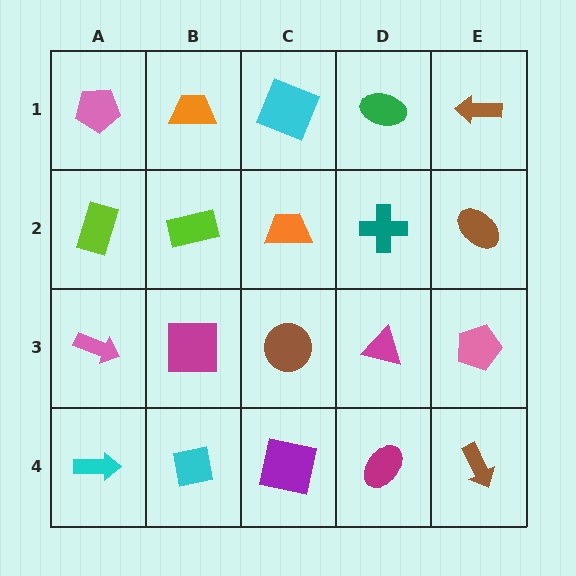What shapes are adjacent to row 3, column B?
A lime rectangle (row 2, column B), a cyan square (row 4, column B), a pink arrow (row 3, column A), a brown circle (row 3, column C).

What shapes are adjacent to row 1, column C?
An orange trapezoid (row 2, column C), an orange trapezoid (row 1, column B), a green ellipse (row 1, column D).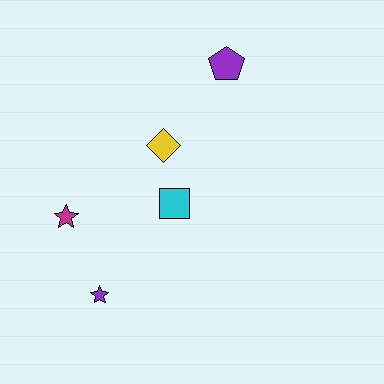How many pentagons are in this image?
There is 1 pentagon.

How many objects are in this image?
There are 5 objects.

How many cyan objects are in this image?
There is 1 cyan object.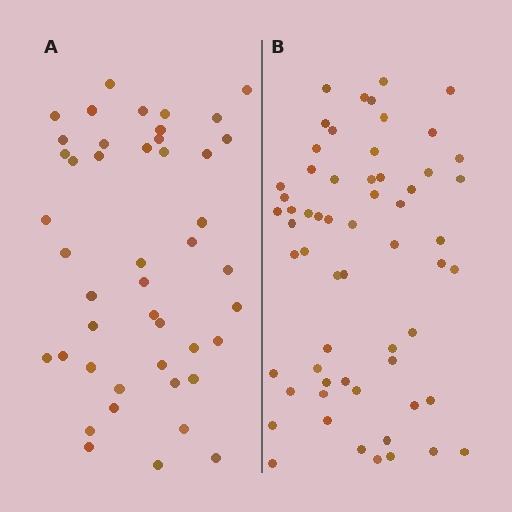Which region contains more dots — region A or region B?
Region B (the right region) has more dots.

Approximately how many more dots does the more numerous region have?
Region B has approximately 15 more dots than region A.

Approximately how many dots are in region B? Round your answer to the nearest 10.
About 60 dots.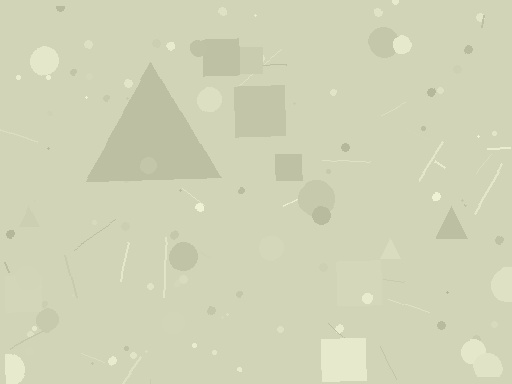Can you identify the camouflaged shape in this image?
The camouflaged shape is a triangle.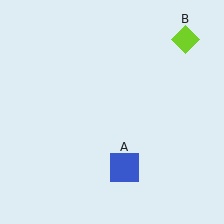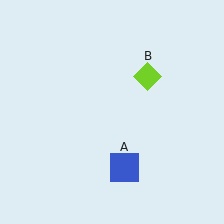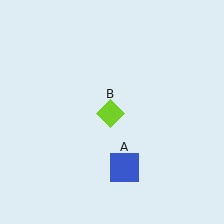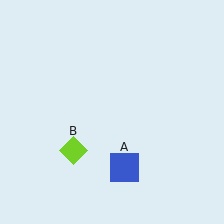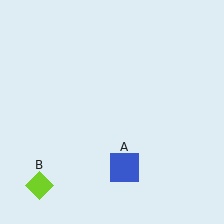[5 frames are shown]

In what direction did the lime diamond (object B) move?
The lime diamond (object B) moved down and to the left.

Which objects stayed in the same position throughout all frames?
Blue square (object A) remained stationary.